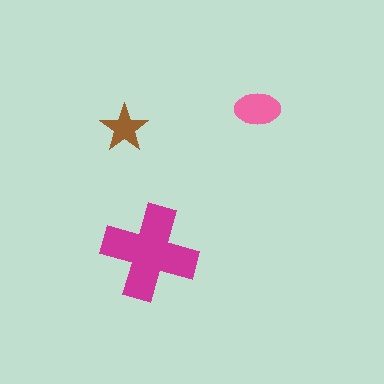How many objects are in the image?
There are 3 objects in the image.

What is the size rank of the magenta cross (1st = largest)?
1st.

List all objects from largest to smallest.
The magenta cross, the pink ellipse, the brown star.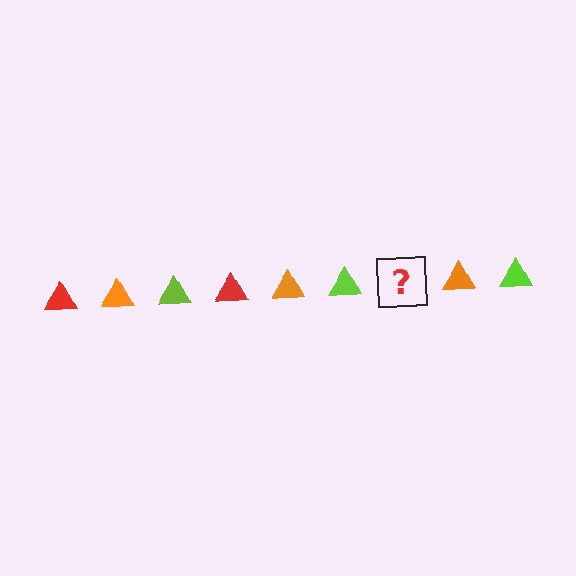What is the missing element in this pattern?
The missing element is a red triangle.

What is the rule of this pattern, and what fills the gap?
The rule is that the pattern cycles through red, orange, lime triangles. The gap should be filled with a red triangle.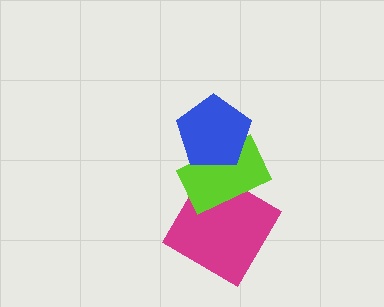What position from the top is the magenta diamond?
The magenta diamond is 3rd from the top.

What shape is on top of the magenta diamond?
The lime rectangle is on top of the magenta diamond.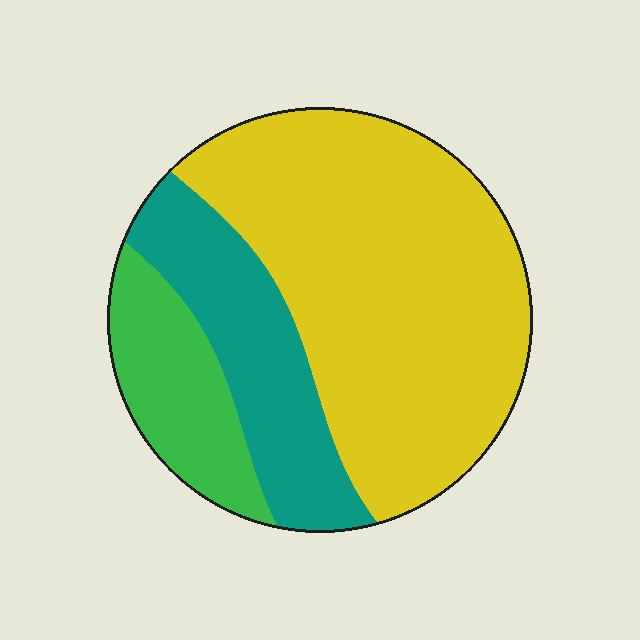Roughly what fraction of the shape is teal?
Teal takes up about one quarter (1/4) of the shape.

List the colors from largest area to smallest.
From largest to smallest: yellow, teal, green.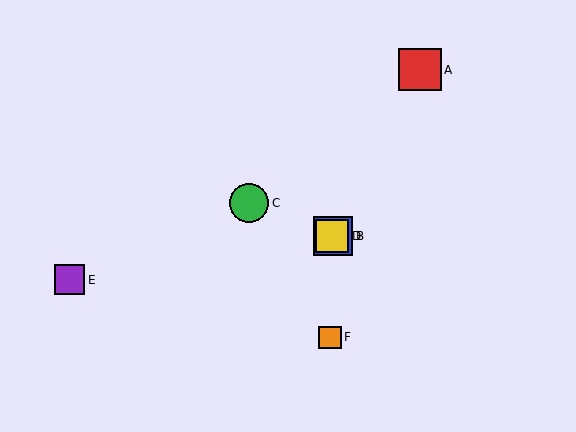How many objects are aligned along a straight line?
3 objects (B, C, D) are aligned along a straight line.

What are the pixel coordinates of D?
Object D is at (332, 236).